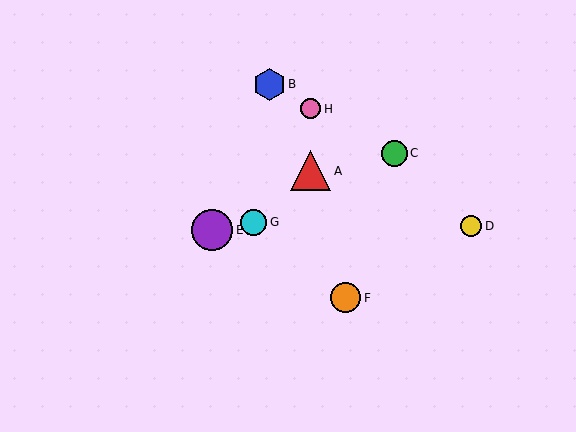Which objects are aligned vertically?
Objects A, H are aligned vertically.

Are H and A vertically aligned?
Yes, both are at x≈310.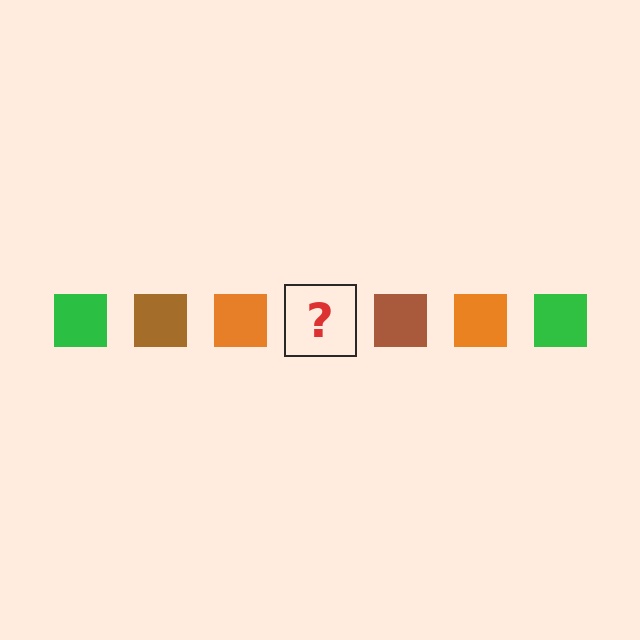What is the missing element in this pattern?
The missing element is a green square.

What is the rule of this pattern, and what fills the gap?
The rule is that the pattern cycles through green, brown, orange squares. The gap should be filled with a green square.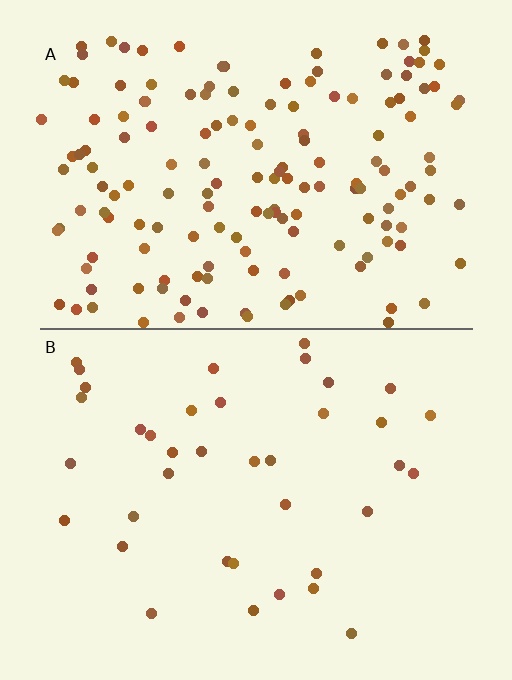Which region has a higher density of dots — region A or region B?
A (the top).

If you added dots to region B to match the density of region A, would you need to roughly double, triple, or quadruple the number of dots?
Approximately quadruple.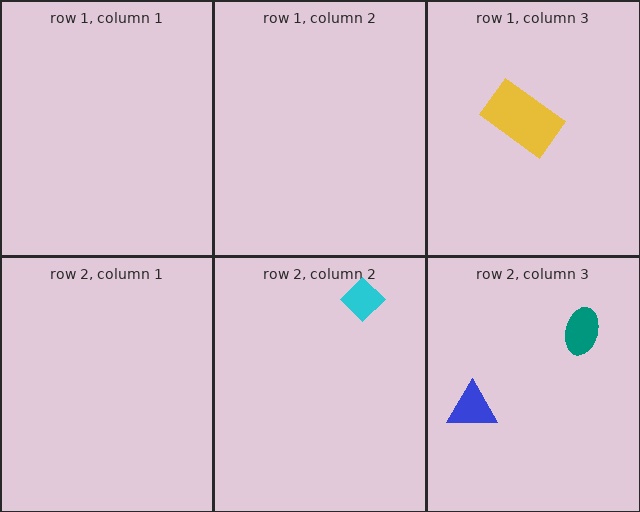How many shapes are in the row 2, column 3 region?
2.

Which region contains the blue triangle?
The row 2, column 3 region.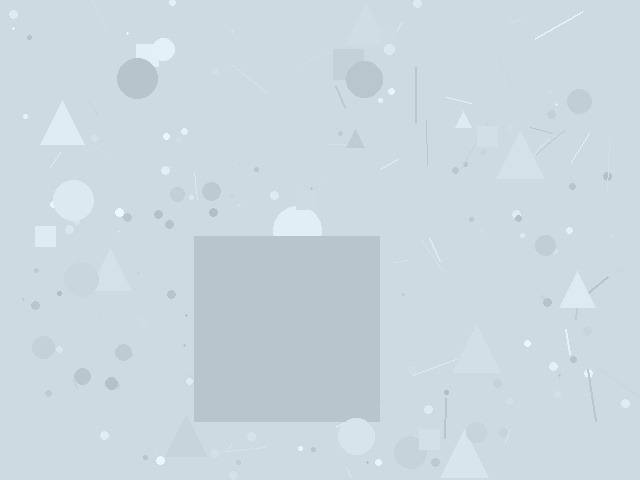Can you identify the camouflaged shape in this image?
The camouflaged shape is a square.